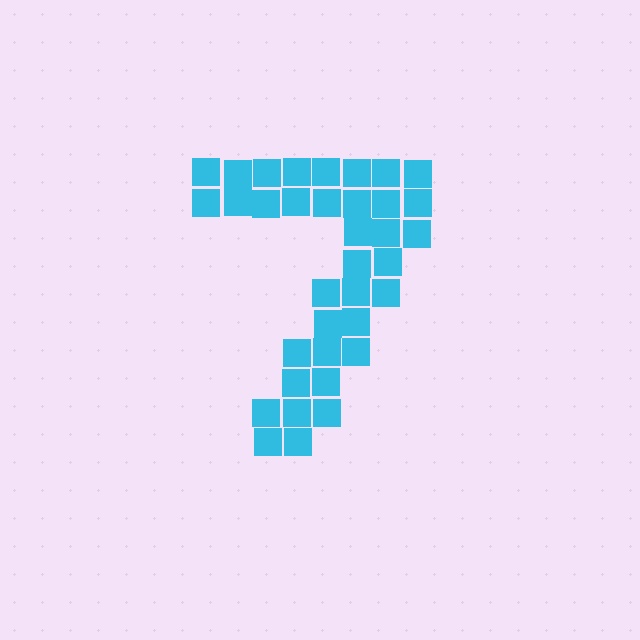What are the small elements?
The small elements are squares.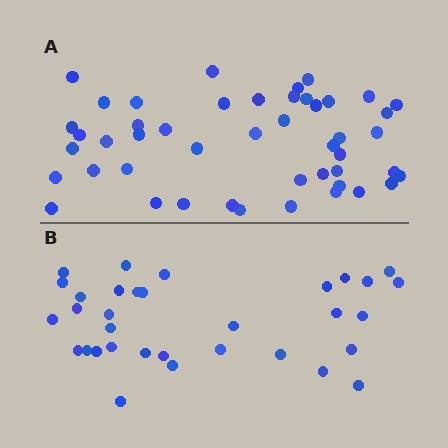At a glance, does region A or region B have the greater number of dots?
Region A (the top region) has more dots.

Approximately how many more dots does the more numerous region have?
Region A has approximately 15 more dots than region B.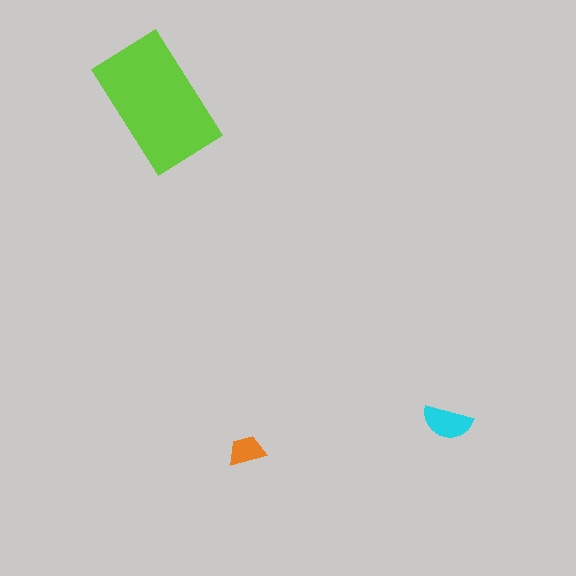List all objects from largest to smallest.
The lime rectangle, the cyan semicircle, the orange trapezoid.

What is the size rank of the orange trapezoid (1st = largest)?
3rd.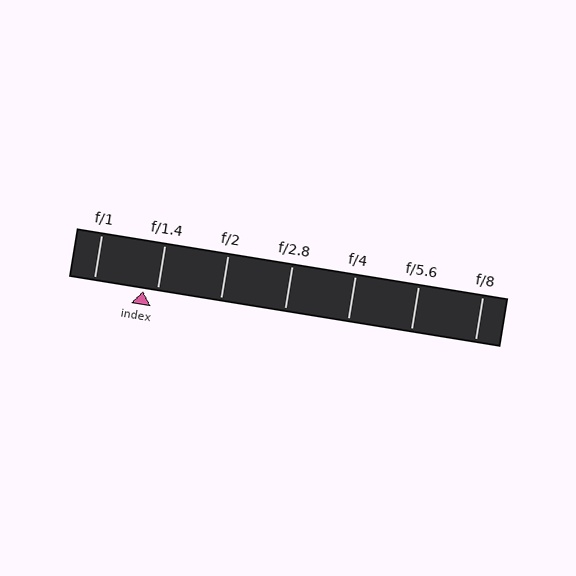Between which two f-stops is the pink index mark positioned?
The index mark is between f/1 and f/1.4.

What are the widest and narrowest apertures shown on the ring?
The widest aperture shown is f/1 and the narrowest is f/8.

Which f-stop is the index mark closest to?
The index mark is closest to f/1.4.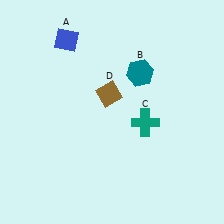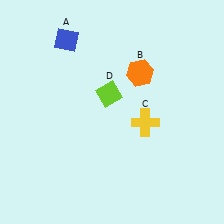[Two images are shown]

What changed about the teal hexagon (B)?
In Image 1, B is teal. In Image 2, it changed to orange.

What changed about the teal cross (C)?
In Image 1, C is teal. In Image 2, it changed to yellow.